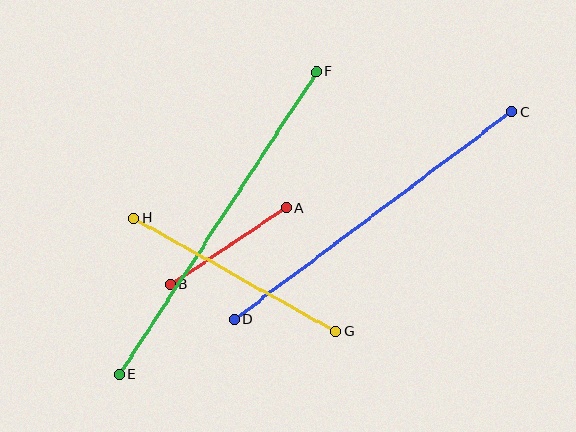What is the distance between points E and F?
The distance is approximately 361 pixels.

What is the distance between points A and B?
The distance is approximately 139 pixels.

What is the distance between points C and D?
The distance is approximately 347 pixels.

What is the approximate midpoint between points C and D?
The midpoint is at approximately (373, 215) pixels.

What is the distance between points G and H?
The distance is approximately 232 pixels.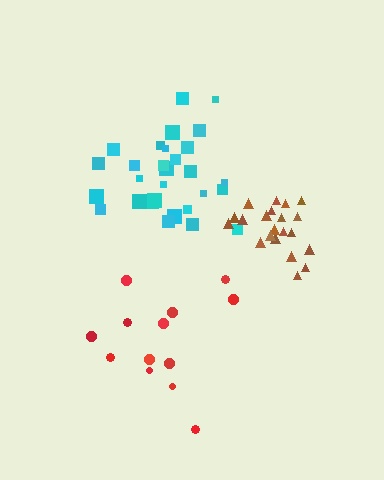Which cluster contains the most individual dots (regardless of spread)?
Cyan (29).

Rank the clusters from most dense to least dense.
brown, cyan, red.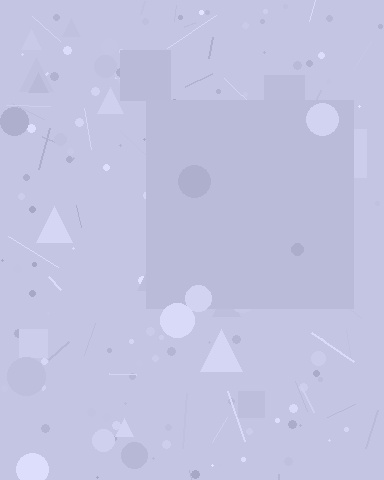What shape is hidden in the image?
A square is hidden in the image.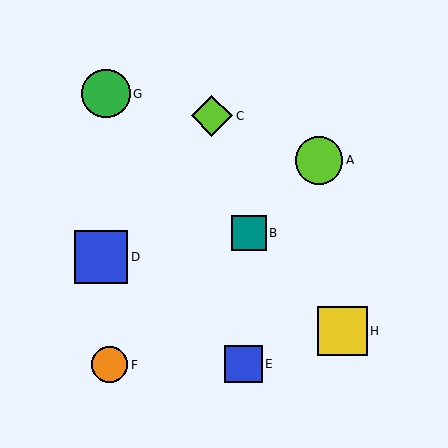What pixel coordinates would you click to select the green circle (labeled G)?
Click at (106, 94) to select the green circle G.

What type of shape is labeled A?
Shape A is a lime circle.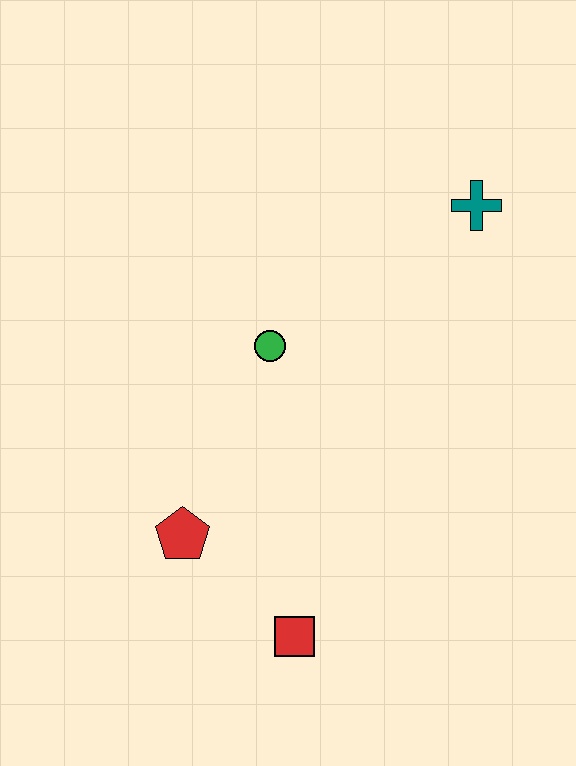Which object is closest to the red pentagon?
The red square is closest to the red pentagon.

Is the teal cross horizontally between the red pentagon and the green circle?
No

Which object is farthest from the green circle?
The red square is farthest from the green circle.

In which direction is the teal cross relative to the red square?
The teal cross is above the red square.